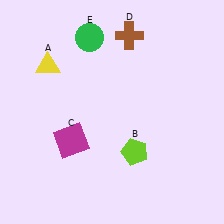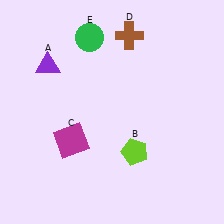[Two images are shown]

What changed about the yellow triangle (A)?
In Image 1, A is yellow. In Image 2, it changed to purple.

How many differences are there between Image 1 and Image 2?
There is 1 difference between the two images.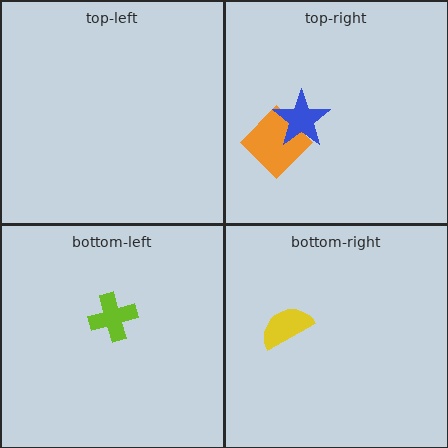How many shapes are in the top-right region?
2.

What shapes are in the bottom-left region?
The lime cross.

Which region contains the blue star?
The top-right region.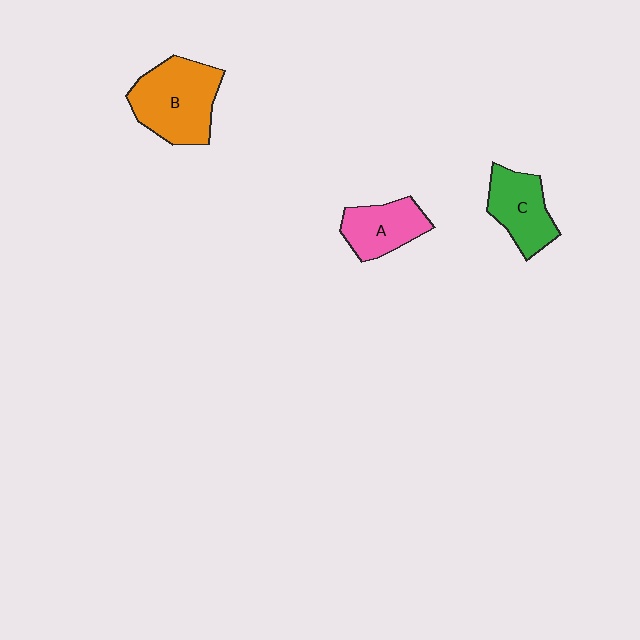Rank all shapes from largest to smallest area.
From largest to smallest: B (orange), C (green), A (pink).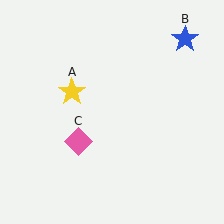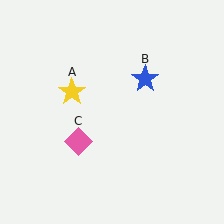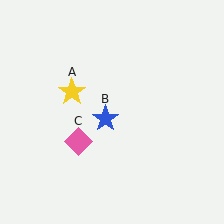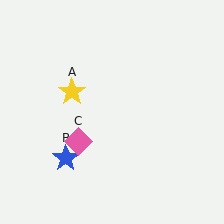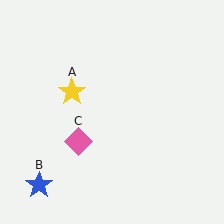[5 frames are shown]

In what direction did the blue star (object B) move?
The blue star (object B) moved down and to the left.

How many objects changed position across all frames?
1 object changed position: blue star (object B).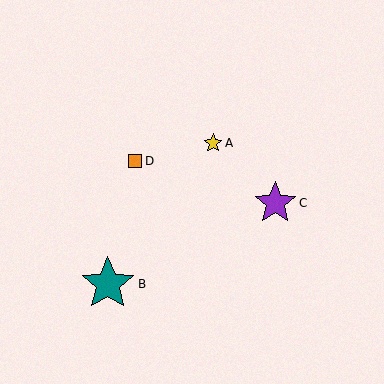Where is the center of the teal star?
The center of the teal star is at (108, 284).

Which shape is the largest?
The teal star (labeled B) is the largest.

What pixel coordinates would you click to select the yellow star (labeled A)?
Click at (213, 143) to select the yellow star A.